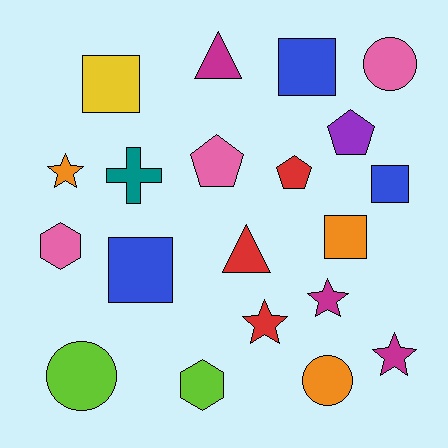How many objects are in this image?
There are 20 objects.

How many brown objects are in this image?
There are no brown objects.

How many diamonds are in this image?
There are no diamonds.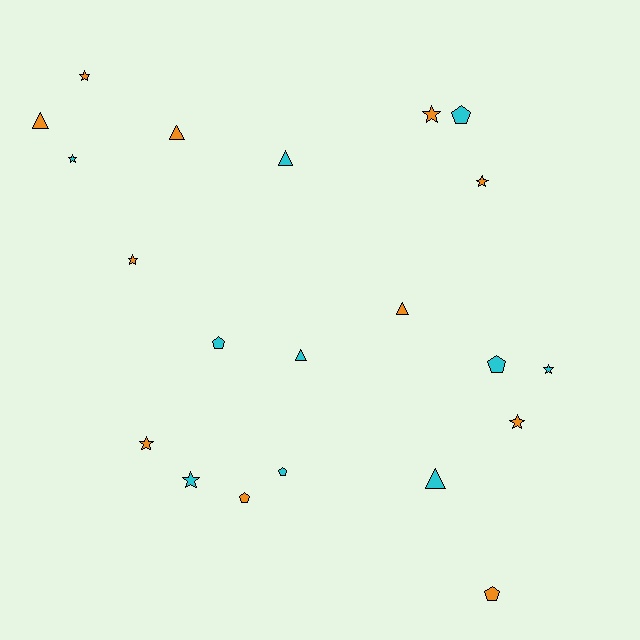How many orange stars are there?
There are 6 orange stars.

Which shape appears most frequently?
Star, with 9 objects.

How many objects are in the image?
There are 21 objects.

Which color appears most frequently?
Orange, with 11 objects.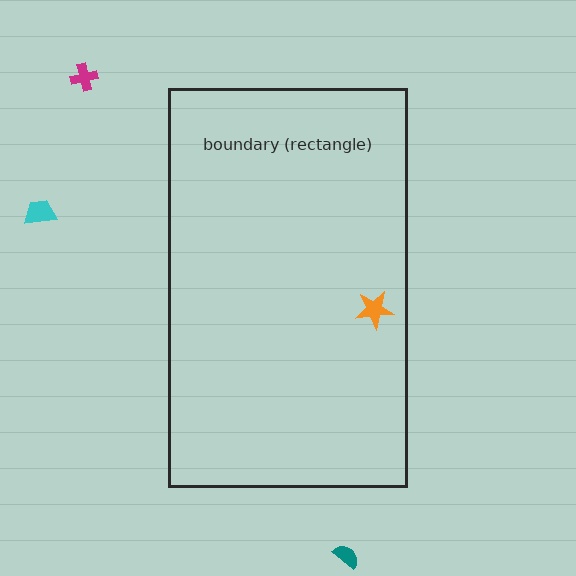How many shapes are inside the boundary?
1 inside, 3 outside.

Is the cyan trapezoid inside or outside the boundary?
Outside.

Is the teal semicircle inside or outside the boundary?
Outside.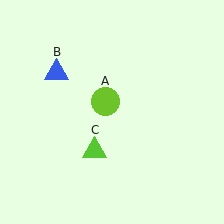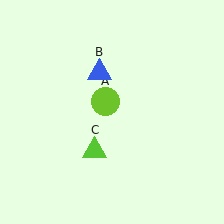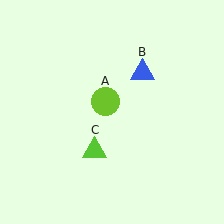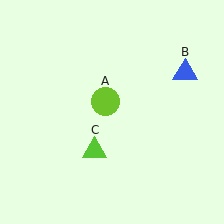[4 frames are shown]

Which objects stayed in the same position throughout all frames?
Lime circle (object A) and lime triangle (object C) remained stationary.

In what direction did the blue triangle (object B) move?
The blue triangle (object B) moved right.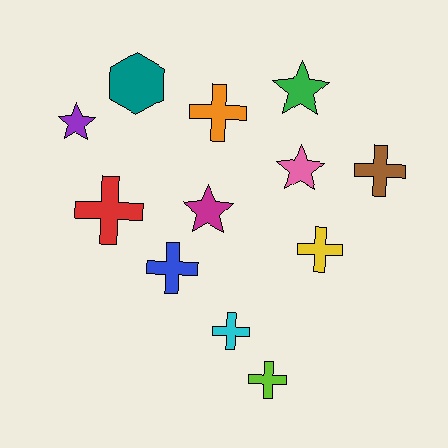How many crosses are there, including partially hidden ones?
There are 7 crosses.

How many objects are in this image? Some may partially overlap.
There are 12 objects.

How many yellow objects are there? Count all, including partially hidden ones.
There is 1 yellow object.